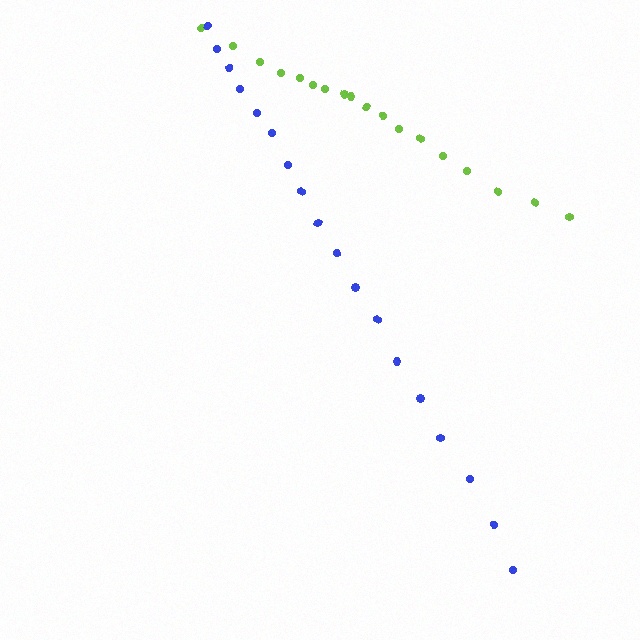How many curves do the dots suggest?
There are 2 distinct paths.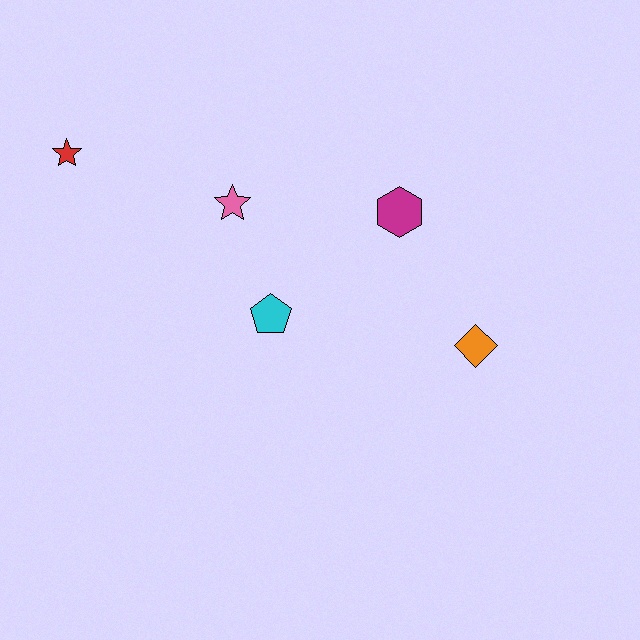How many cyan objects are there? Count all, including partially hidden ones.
There is 1 cyan object.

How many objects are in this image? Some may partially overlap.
There are 5 objects.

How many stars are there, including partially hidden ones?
There are 2 stars.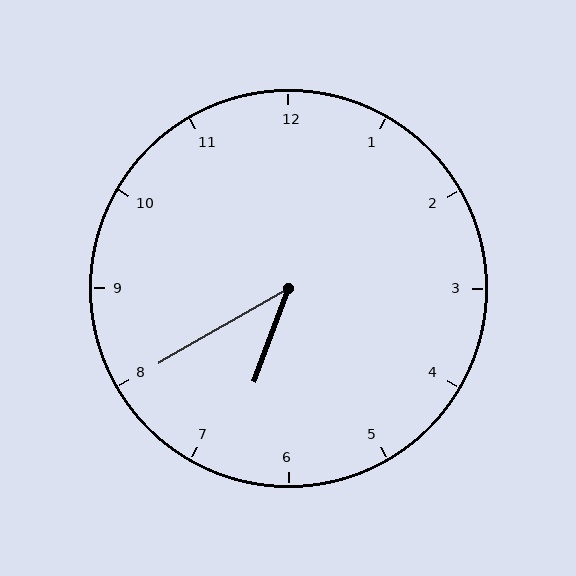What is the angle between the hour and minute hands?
Approximately 40 degrees.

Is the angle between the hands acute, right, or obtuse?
It is acute.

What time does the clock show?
6:40.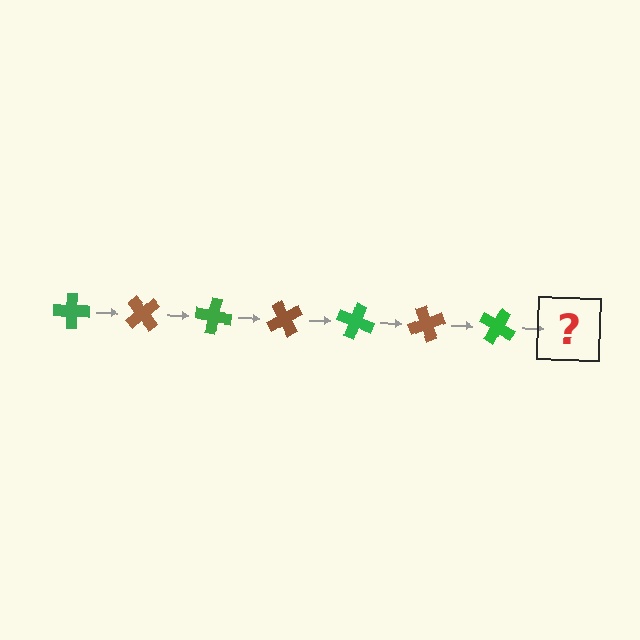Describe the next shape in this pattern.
It should be a brown cross, rotated 350 degrees from the start.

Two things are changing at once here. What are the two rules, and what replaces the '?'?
The two rules are that it rotates 50 degrees each step and the color cycles through green and brown. The '?' should be a brown cross, rotated 350 degrees from the start.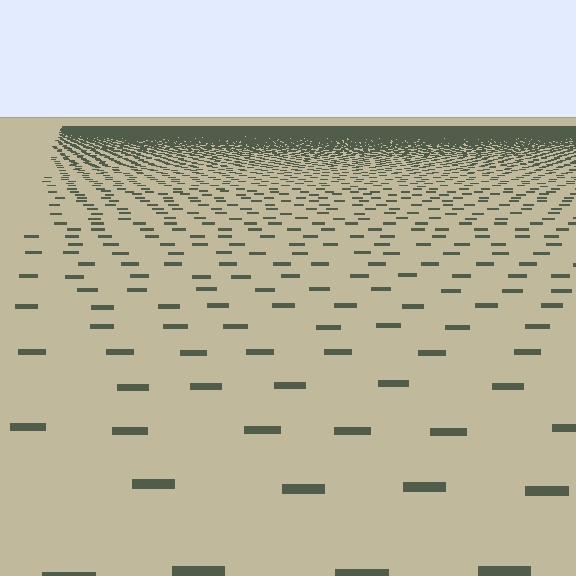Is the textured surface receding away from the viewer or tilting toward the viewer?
The surface is receding away from the viewer. Texture elements get smaller and denser toward the top.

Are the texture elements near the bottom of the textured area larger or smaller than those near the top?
Larger. Near the bottom, elements are closer to the viewer and appear at a bigger on-screen size.